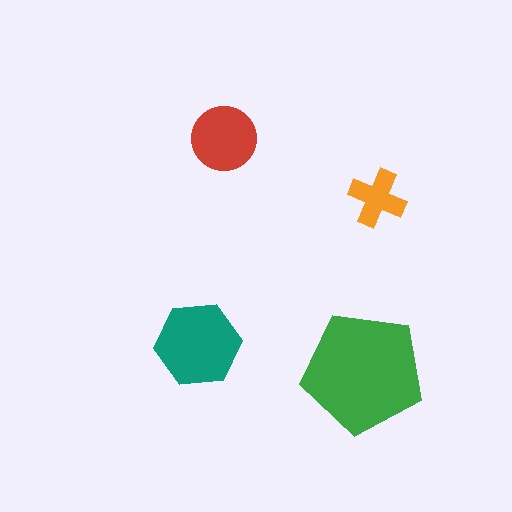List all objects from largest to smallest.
The green pentagon, the teal hexagon, the red circle, the orange cross.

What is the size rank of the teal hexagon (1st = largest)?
2nd.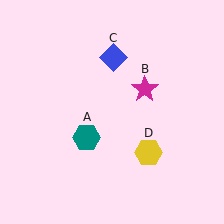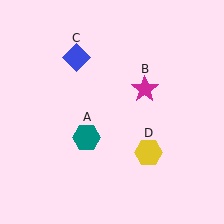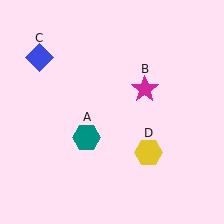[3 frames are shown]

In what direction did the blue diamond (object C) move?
The blue diamond (object C) moved left.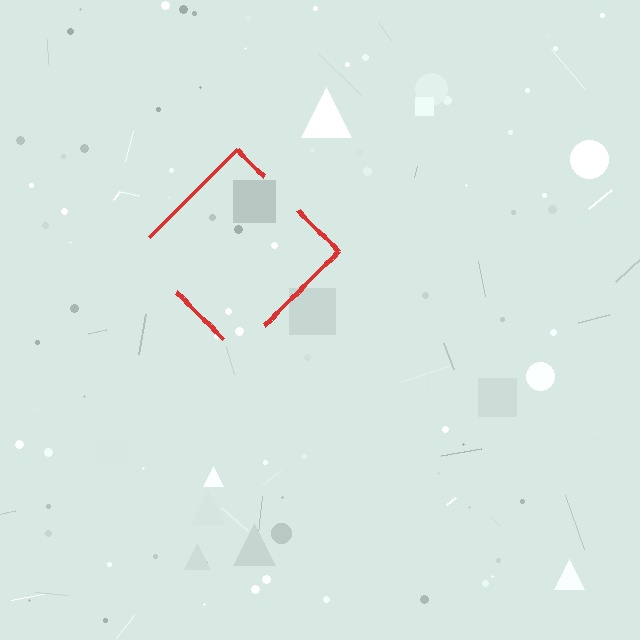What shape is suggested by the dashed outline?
The dashed outline suggests a diamond.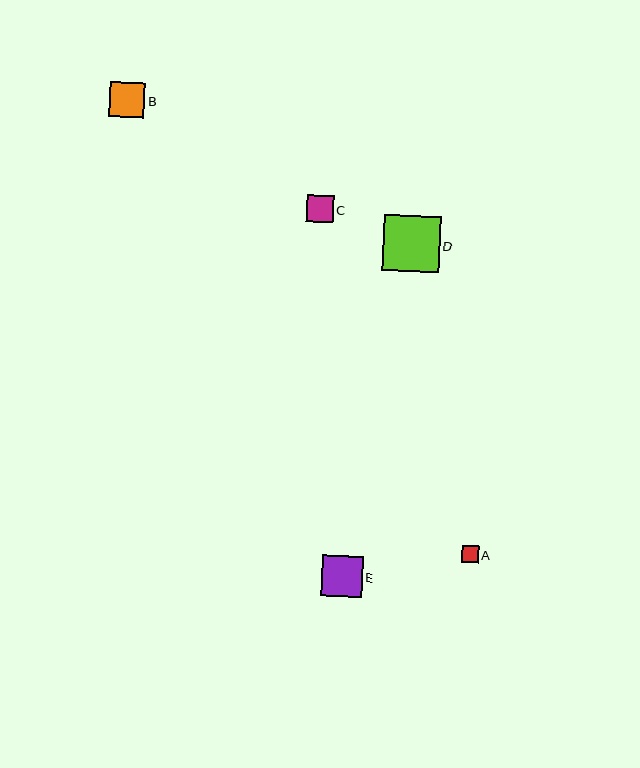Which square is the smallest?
Square A is the smallest with a size of approximately 17 pixels.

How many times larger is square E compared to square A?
Square E is approximately 2.4 times the size of square A.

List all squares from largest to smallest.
From largest to smallest: D, E, B, C, A.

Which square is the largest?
Square D is the largest with a size of approximately 56 pixels.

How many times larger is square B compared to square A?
Square B is approximately 2.1 times the size of square A.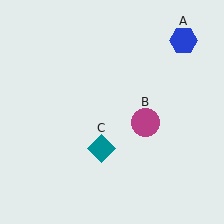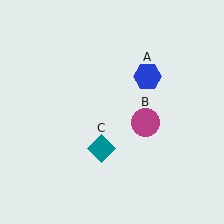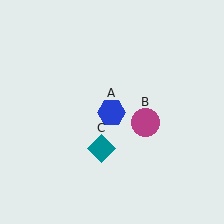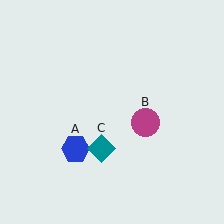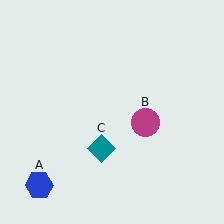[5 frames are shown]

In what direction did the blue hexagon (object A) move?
The blue hexagon (object A) moved down and to the left.